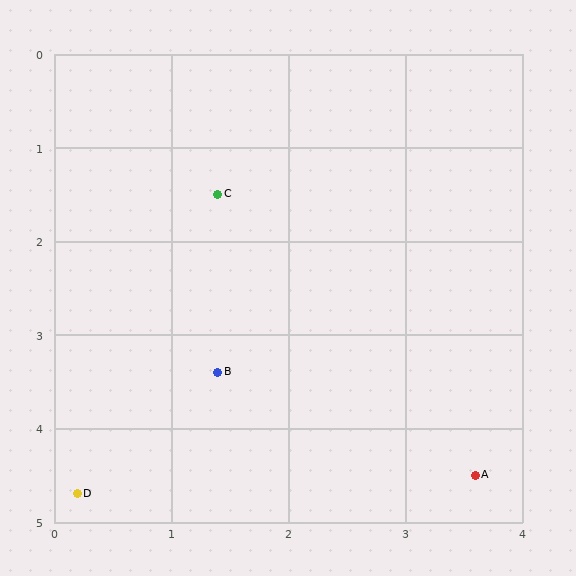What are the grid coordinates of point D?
Point D is at approximately (0.2, 4.7).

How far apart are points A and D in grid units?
Points A and D are about 3.4 grid units apart.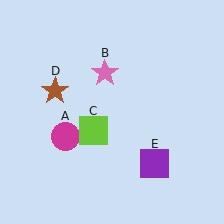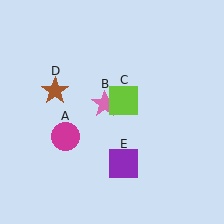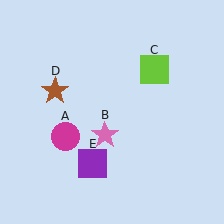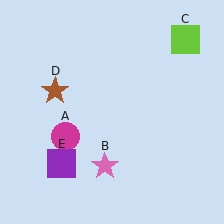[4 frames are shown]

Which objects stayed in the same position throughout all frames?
Magenta circle (object A) and brown star (object D) remained stationary.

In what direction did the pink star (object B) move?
The pink star (object B) moved down.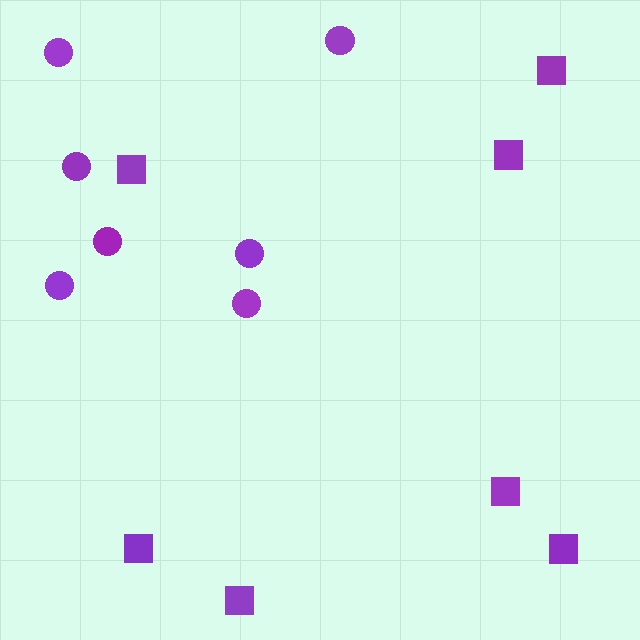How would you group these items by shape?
There are 2 groups: one group of squares (7) and one group of circles (7).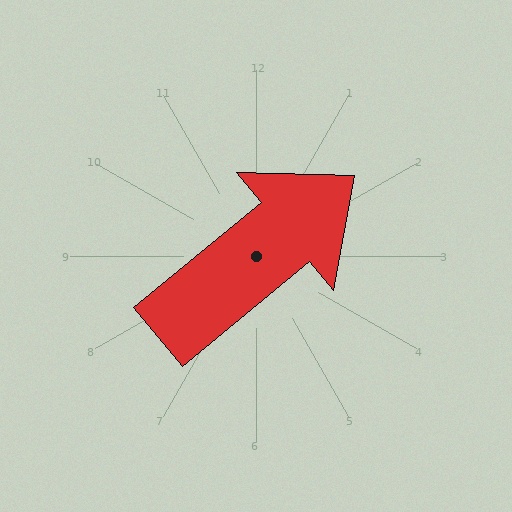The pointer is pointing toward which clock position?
Roughly 2 o'clock.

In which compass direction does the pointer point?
Northeast.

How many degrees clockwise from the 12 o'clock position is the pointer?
Approximately 51 degrees.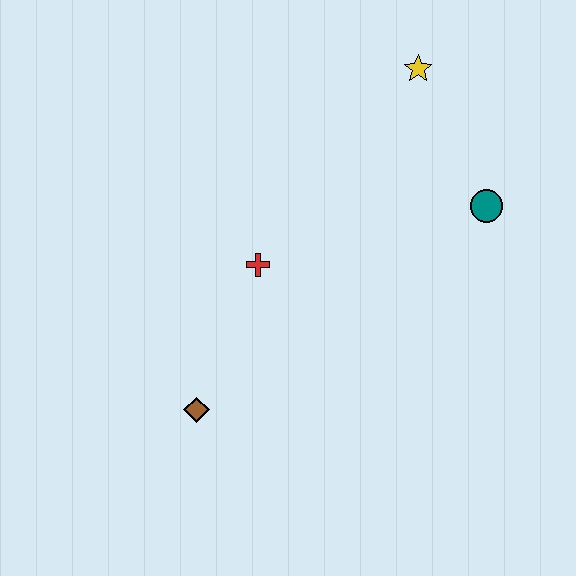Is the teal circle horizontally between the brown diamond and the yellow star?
No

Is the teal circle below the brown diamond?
No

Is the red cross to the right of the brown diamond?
Yes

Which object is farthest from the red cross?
The yellow star is farthest from the red cross.